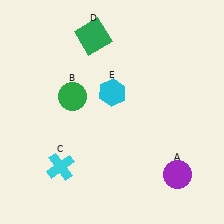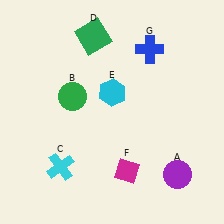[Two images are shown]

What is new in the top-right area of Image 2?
A blue cross (G) was added in the top-right area of Image 2.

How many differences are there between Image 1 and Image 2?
There are 2 differences between the two images.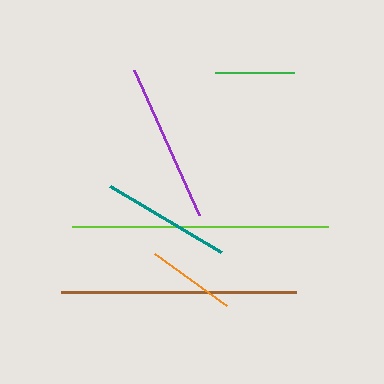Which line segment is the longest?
The lime line is the longest at approximately 256 pixels.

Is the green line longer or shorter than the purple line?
The purple line is longer than the green line.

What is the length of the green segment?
The green segment is approximately 79 pixels long.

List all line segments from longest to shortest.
From longest to shortest: lime, brown, purple, teal, orange, green.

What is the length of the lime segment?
The lime segment is approximately 256 pixels long.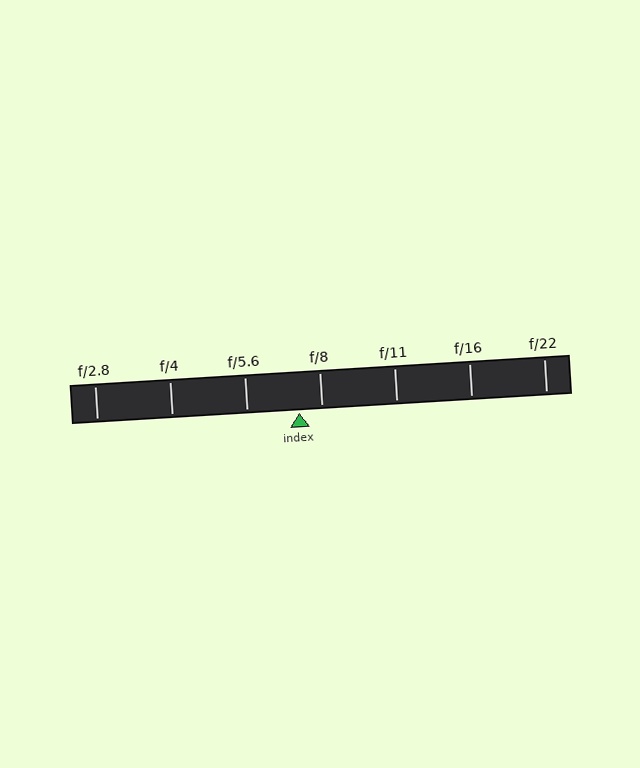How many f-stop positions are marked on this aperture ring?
There are 7 f-stop positions marked.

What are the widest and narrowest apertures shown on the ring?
The widest aperture shown is f/2.8 and the narrowest is f/22.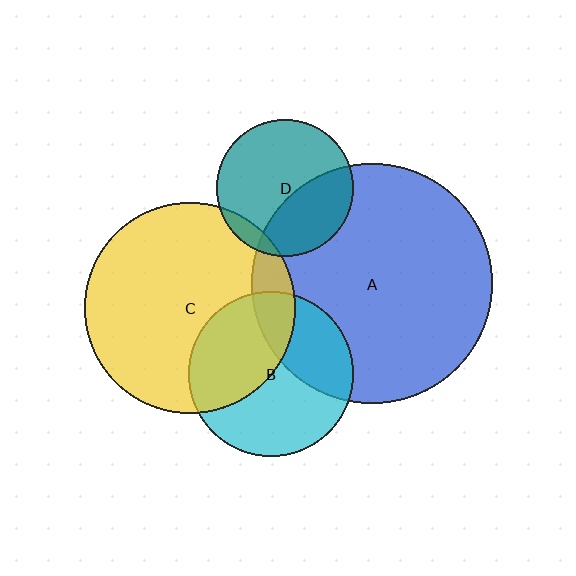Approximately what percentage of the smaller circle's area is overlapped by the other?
Approximately 45%.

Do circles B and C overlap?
Yes.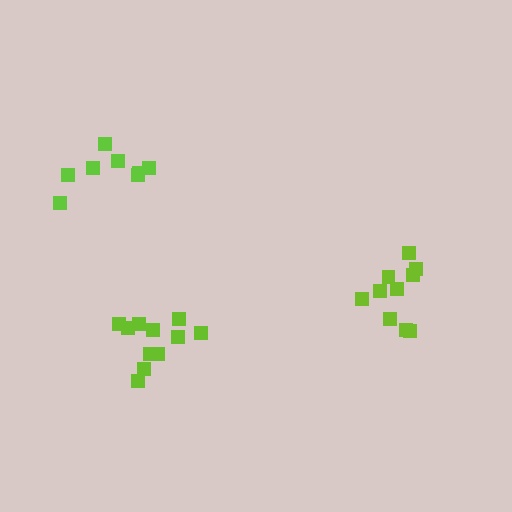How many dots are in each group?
Group 1: 11 dots, Group 2: 8 dots, Group 3: 10 dots (29 total).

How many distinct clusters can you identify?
There are 3 distinct clusters.